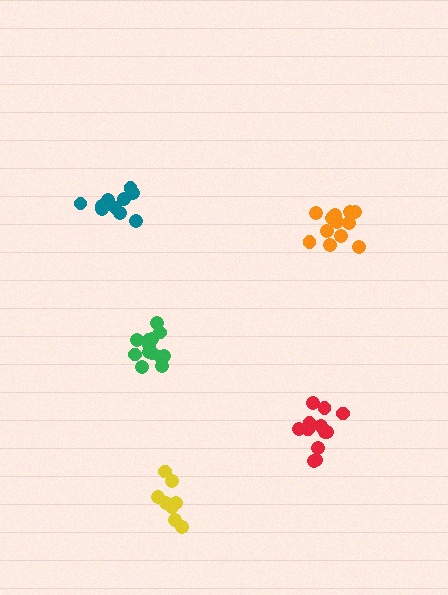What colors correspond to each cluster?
The clusters are colored: green, orange, red, yellow, teal.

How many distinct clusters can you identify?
There are 5 distinct clusters.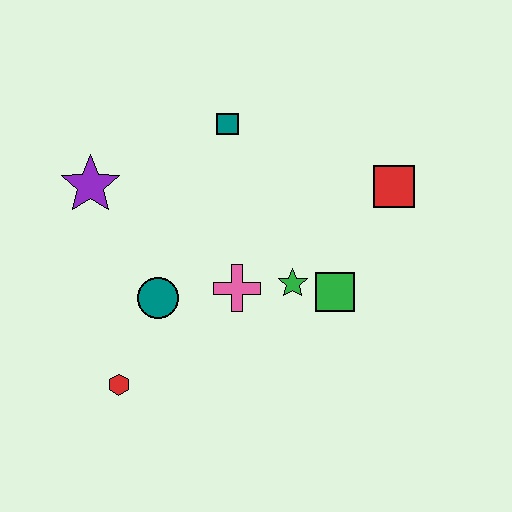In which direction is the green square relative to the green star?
The green square is to the right of the green star.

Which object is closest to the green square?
The green star is closest to the green square.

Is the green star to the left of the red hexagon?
No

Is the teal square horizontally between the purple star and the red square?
Yes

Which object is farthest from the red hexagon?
The red square is farthest from the red hexagon.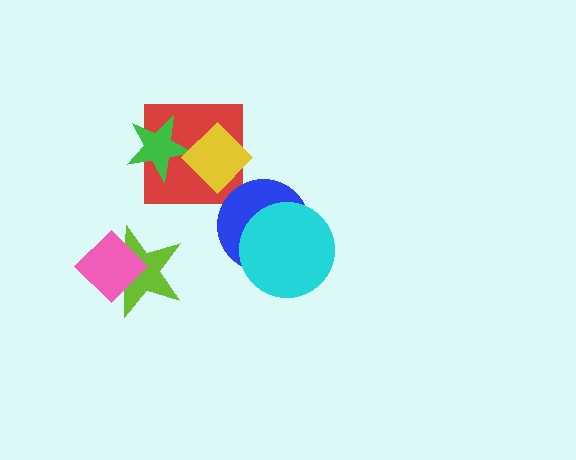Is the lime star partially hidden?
Yes, it is partially covered by another shape.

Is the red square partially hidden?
Yes, it is partially covered by another shape.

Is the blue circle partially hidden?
Yes, it is partially covered by another shape.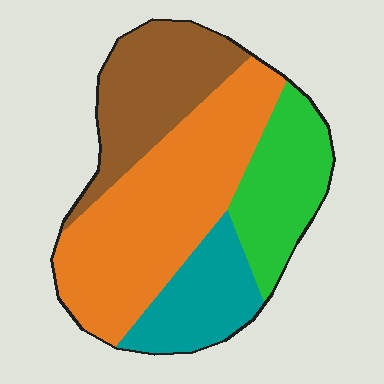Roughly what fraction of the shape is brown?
Brown takes up between a sixth and a third of the shape.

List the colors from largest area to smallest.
From largest to smallest: orange, brown, green, teal.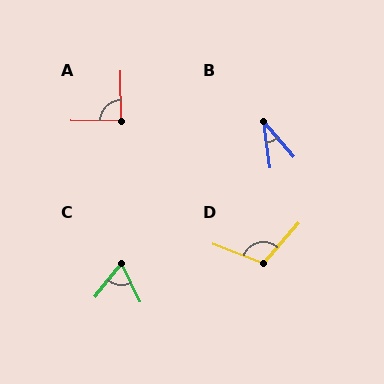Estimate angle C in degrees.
Approximately 64 degrees.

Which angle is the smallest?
B, at approximately 33 degrees.